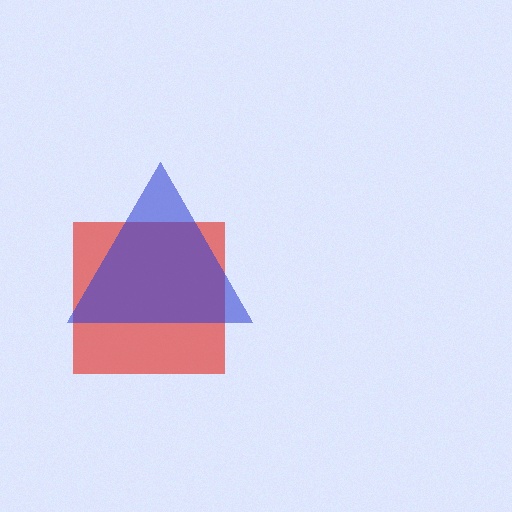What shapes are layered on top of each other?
The layered shapes are: a red square, a blue triangle.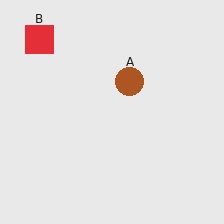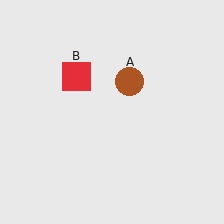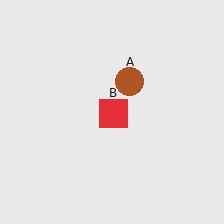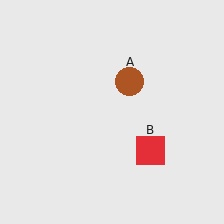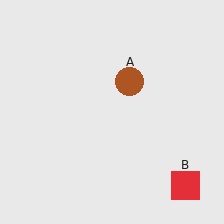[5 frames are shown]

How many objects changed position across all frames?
1 object changed position: red square (object B).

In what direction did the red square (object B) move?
The red square (object B) moved down and to the right.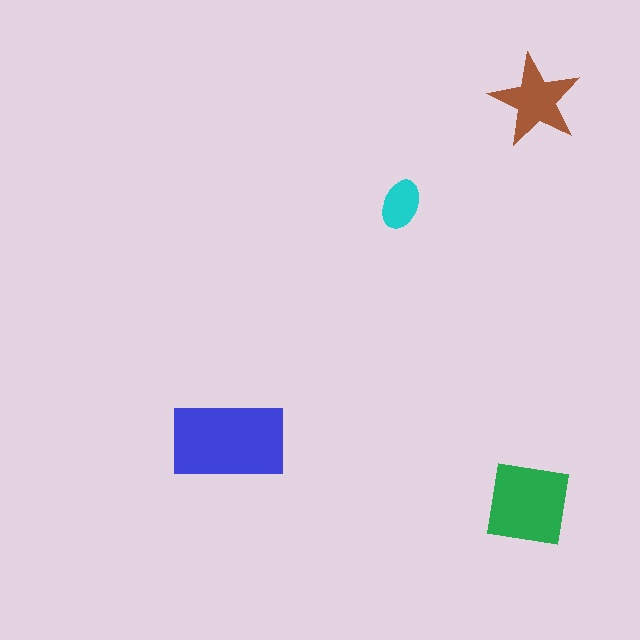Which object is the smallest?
The cyan ellipse.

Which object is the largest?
The blue rectangle.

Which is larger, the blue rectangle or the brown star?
The blue rectangle.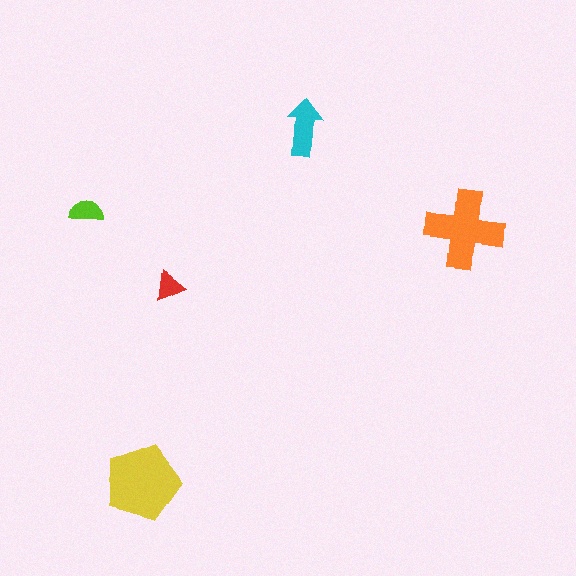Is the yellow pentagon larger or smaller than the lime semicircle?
Larger.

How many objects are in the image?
There are 5 objects in the image.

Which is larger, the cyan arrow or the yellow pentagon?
The yellow pentagon.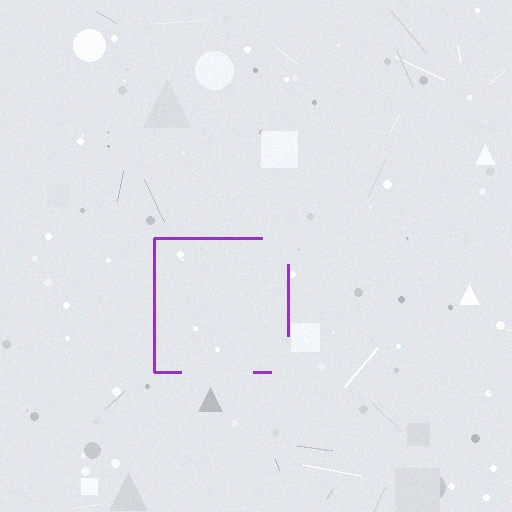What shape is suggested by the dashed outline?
The dashed outline suggests a square.